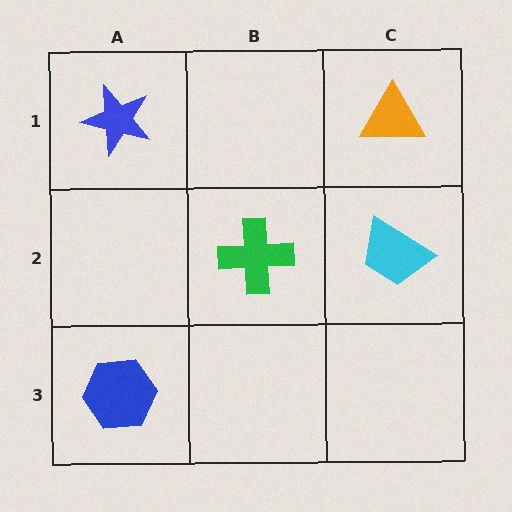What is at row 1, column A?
A blue star.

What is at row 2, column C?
A cyan trapezoid.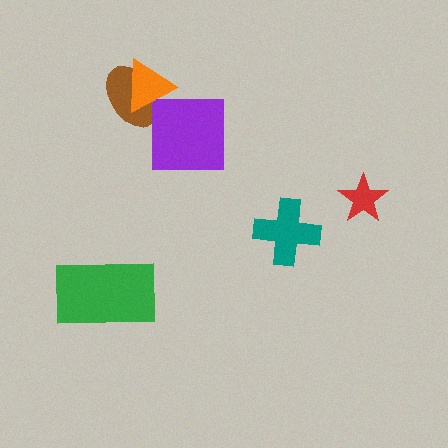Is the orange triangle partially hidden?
No, no other shape covers it.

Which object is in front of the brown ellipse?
The orange triangle is in front of the brown ellipse.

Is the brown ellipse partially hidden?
Yes, it is partially covered by another shape.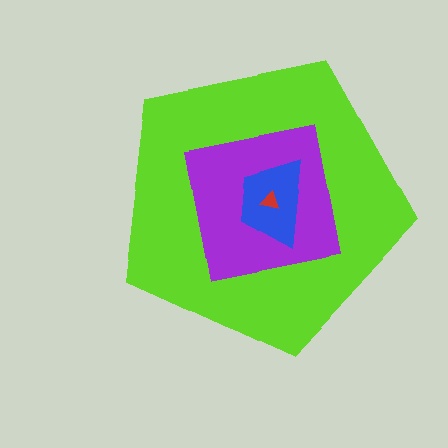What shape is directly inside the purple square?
The blue trapezoid.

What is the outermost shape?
The lime pentagon.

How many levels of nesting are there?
4.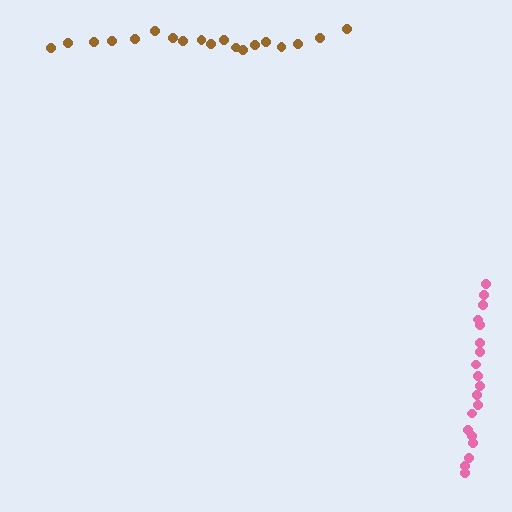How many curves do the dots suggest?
There are 2 distinct paths.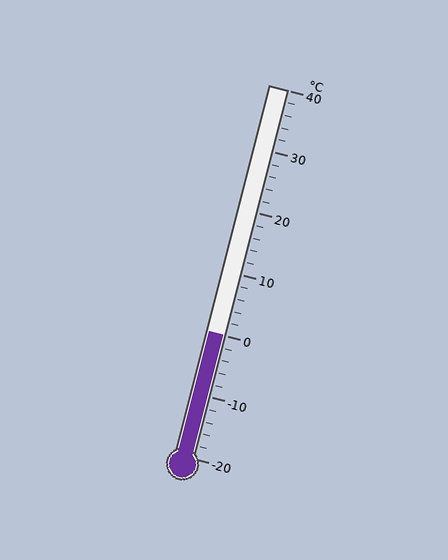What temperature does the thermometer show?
The thermometer shows approximately 0°C.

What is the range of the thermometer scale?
The thermometer scale ranges from -20°C to 40°C.